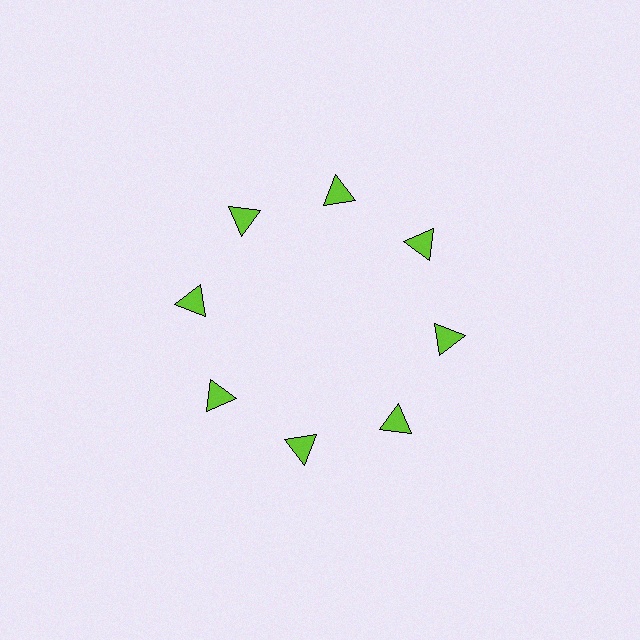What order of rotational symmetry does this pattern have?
This pattern has 8-fold rotational symmetry.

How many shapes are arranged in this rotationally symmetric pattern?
There are 8 shapes, arranged in 8 groups of 1.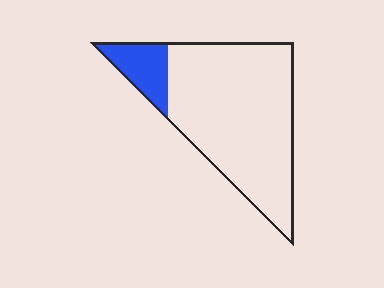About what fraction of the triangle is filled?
About one sixth (1/6).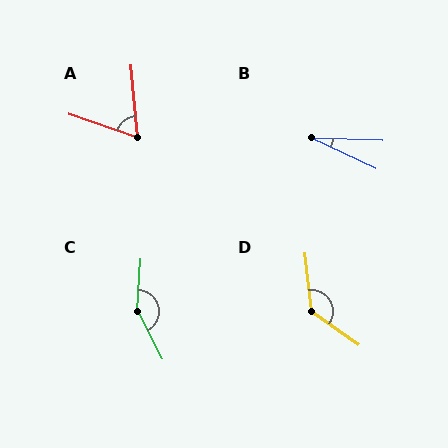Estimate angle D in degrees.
Approximately 132 degrees.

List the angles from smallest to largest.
B (23°), A (66°), D (132°), C (148°).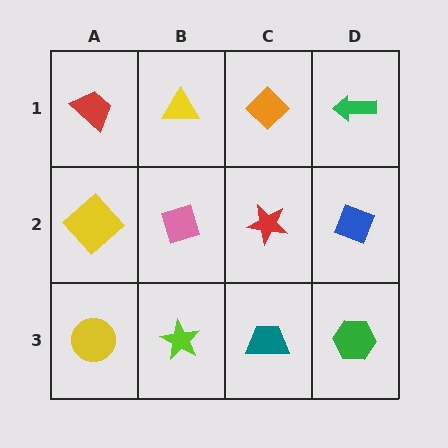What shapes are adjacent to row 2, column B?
A yellow triangle (row 1, column B), a lime star (row 3, column B), a yellow diamond (row 2, column A), a red star (row 2, column C).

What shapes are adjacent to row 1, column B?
A pink diamond (row 2, column B), a red trapezoid (row 1, column A), an orange diamond (row 1, column C).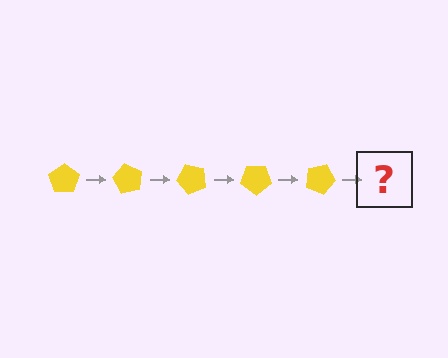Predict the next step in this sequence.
The next step is a yellow pentagon rotated 300 degrees.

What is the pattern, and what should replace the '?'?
The pattern is that the pentagon rotates 60 degrees each step. The '?' should be a yellow pentagon rotated 300 degrees.